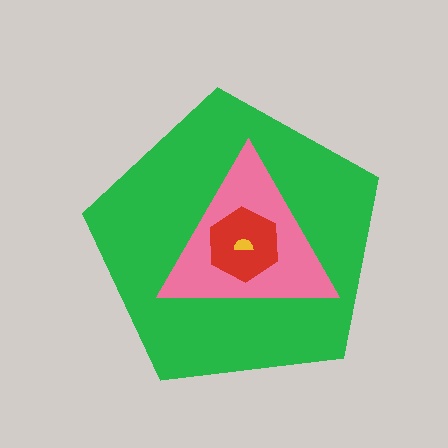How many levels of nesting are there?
4.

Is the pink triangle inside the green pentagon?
Yes.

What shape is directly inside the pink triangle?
The red hexagon.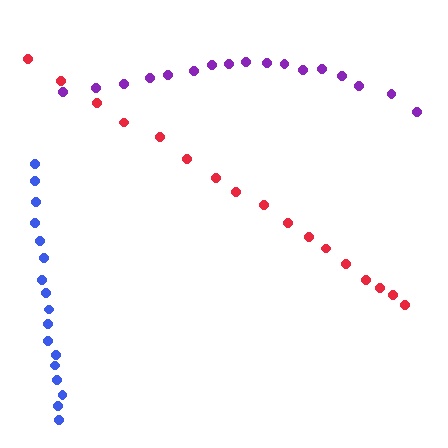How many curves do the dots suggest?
There are 3 distinct paths.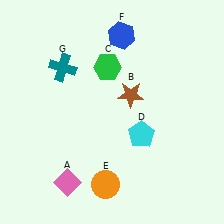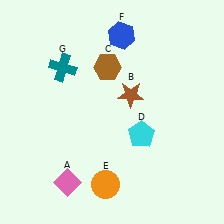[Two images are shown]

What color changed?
The hexagon (C) changed from green in Image 1 to brown in Image 2.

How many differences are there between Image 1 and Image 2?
There is 1 difference between the two images.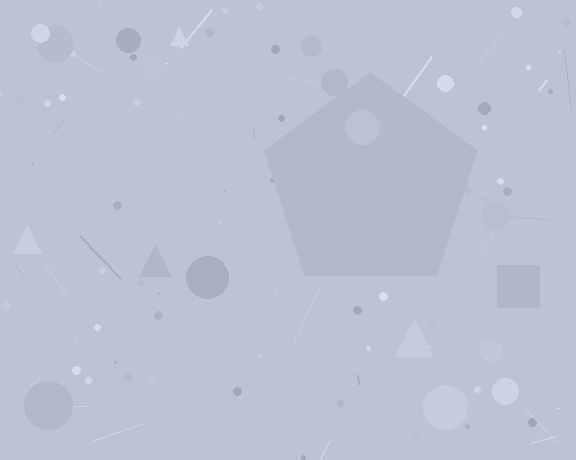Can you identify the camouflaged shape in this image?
The camouflaged shape is a pentagon.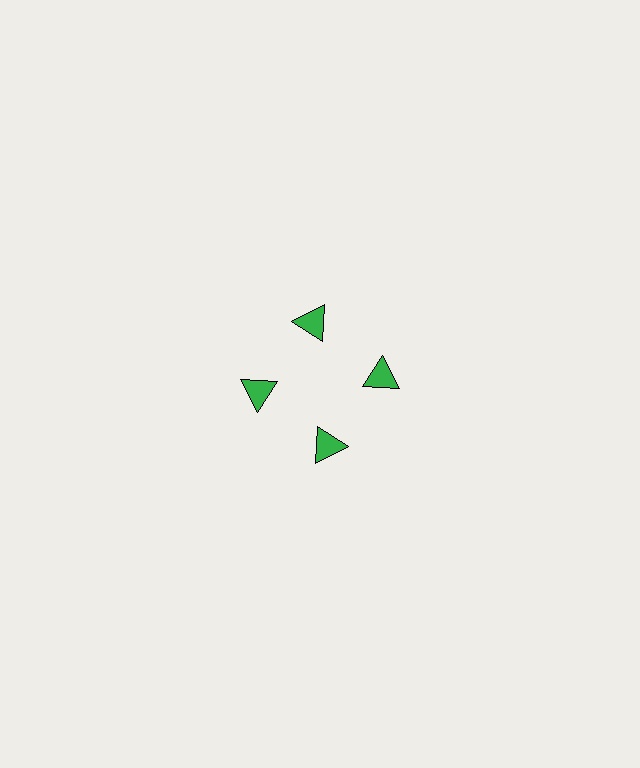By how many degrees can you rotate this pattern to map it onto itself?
The pattern maps onto itself every 90 degrees of rotation.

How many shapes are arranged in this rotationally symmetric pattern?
There are 4 shapes, arranged in 4 groups of 1.